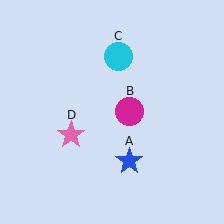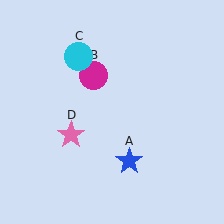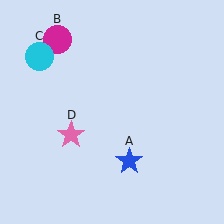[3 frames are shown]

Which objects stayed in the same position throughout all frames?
Blue star (object A) and pink star (object D) remained stationary.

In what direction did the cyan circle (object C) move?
The cyan circle (object C) moved left.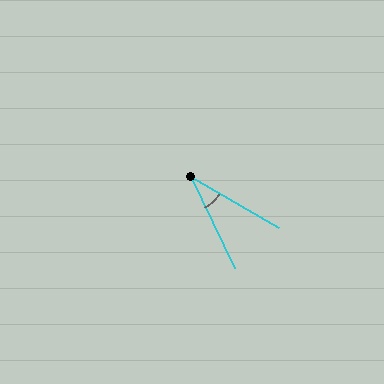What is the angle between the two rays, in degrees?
Approximately 34 degrees.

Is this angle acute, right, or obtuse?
It is acute.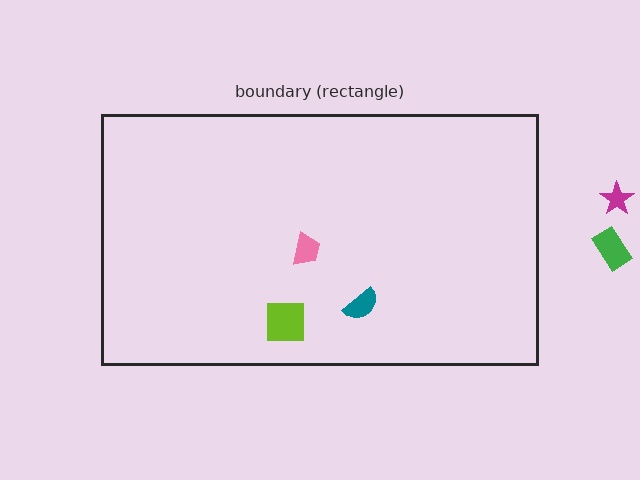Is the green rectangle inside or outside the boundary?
Outside.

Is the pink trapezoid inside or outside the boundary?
Inside.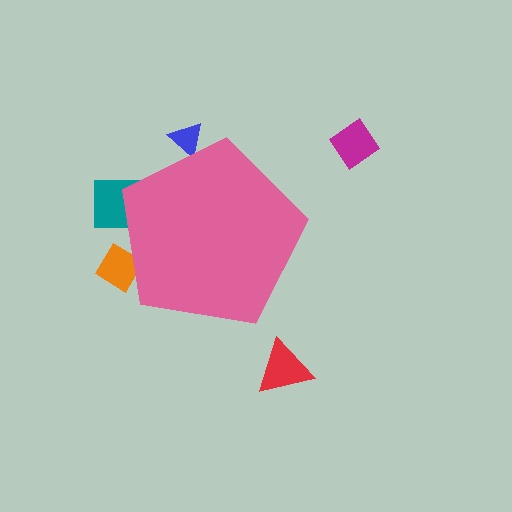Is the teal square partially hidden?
Yes, the teal square is partially hidden behind the pink pentagon.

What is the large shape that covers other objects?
A pink pentagon.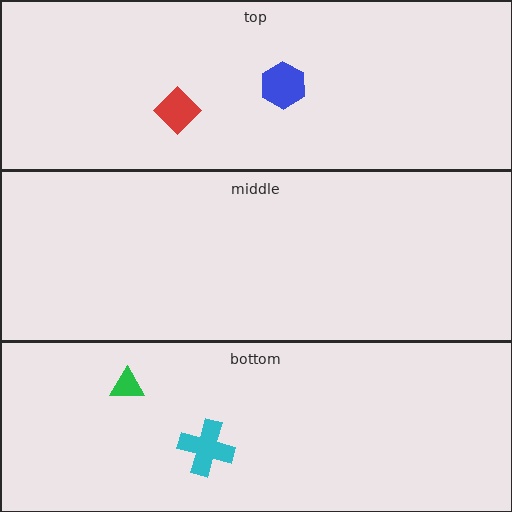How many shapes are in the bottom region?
2.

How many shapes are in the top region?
2.